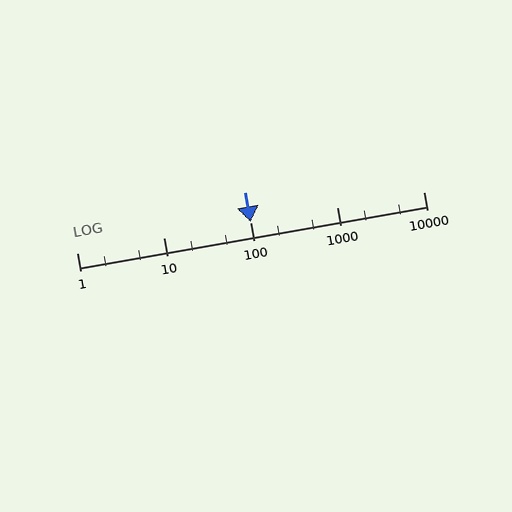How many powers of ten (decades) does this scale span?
The scale spans 4 decades, from 1 to 10000.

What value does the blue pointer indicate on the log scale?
The pointer indicates approximately 100.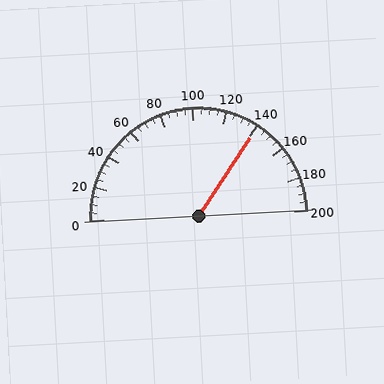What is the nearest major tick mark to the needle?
The nearest major tick mark is 140.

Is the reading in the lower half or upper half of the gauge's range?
The reading is in the upper half of the range (0 to 200).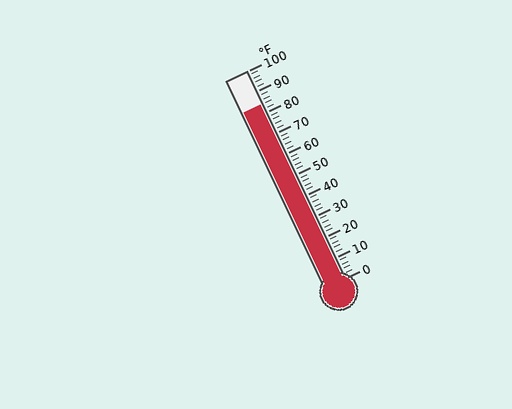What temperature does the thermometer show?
The thermometer shows approximately 84°F.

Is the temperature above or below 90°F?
The temperature is below 90°F.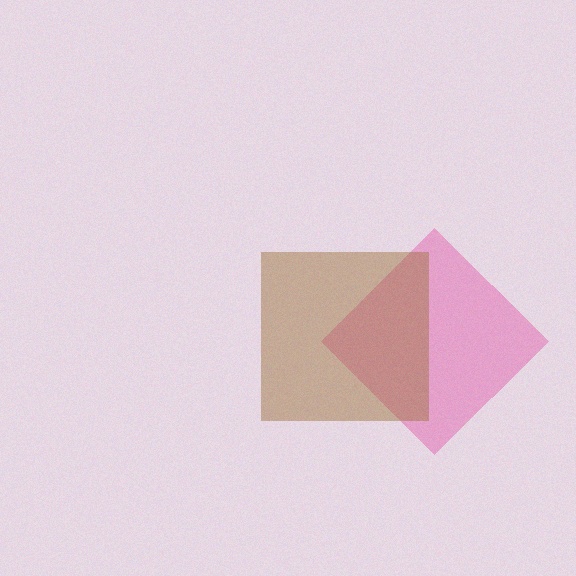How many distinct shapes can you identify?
There are 2 distinct shapes: a pink diamond, a brown square.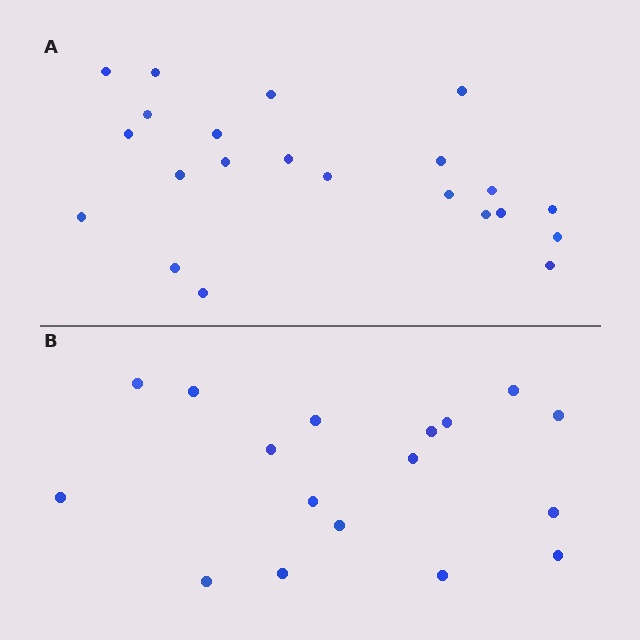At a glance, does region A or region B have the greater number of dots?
Region A (the top region) has more dots.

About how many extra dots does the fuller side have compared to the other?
Region A has about 5 more dots than region B.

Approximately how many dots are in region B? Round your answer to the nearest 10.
About 20 dots. (The exact count is 17, which rounds to 20.)